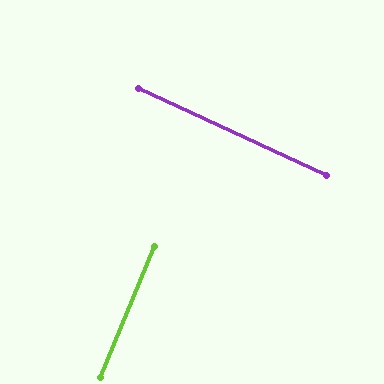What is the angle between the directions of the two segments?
Approximately 88 degrees.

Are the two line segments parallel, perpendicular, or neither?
Perpendicular — they meet at approximately 88°.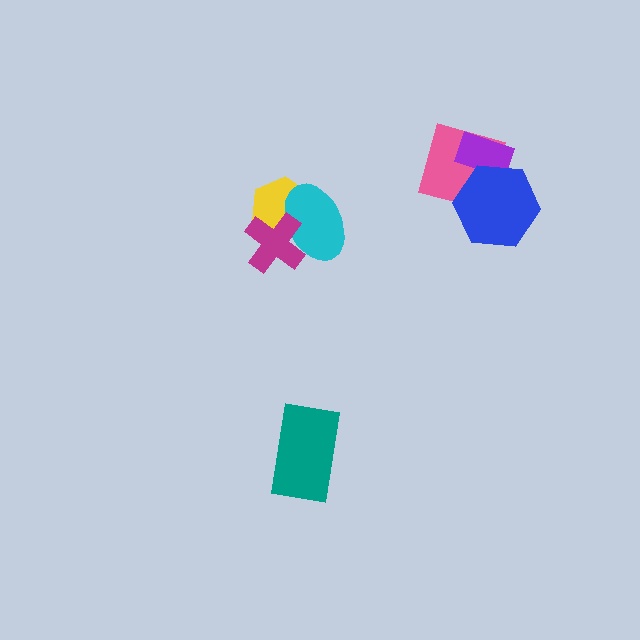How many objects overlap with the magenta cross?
2 objects overlap with the magenta cross.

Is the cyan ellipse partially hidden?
Yes, it is partially covered by another shape.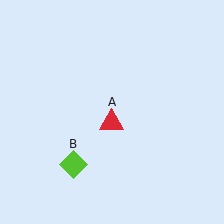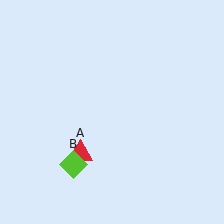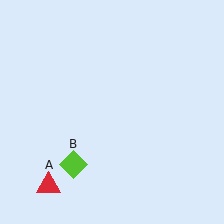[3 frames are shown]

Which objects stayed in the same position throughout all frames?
Lime diamond (object B) remained stationary.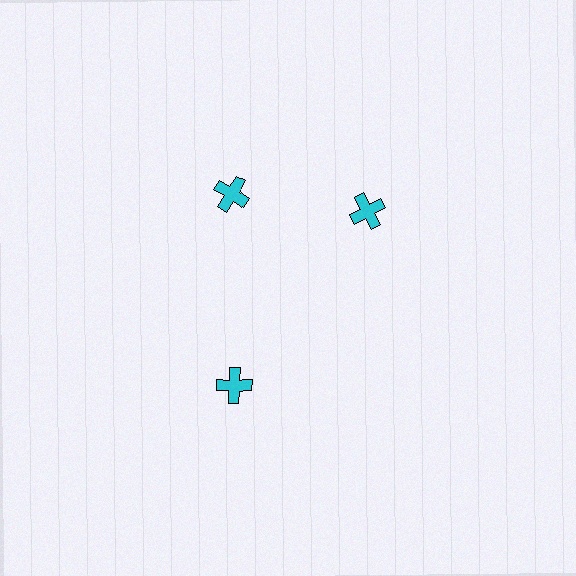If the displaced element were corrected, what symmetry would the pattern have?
It would have 3-fold rotational symmetry — the pattern would map onto itself every 120 degrees.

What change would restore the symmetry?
The symmetry would be restored by rotating it back into even spacing with its neighbors so that all 3 crosses sit at equal angles and equal distance from the center.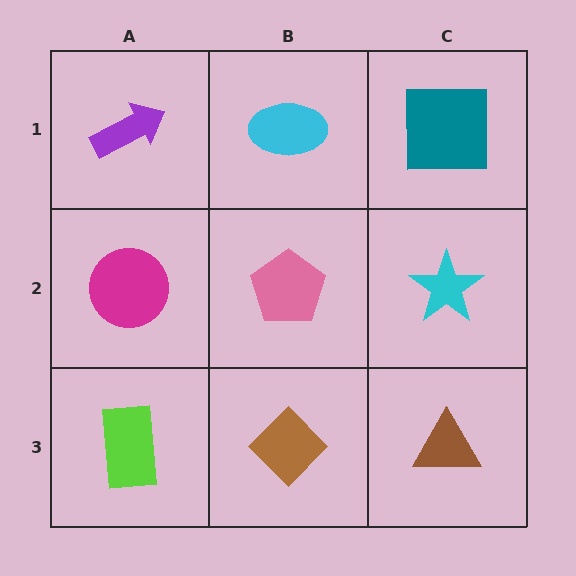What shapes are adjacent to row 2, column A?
A purple arrow (row 1, column A), a lime rectangle (row 3, column A), a pink pentagon (row 2, column B).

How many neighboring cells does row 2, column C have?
3.